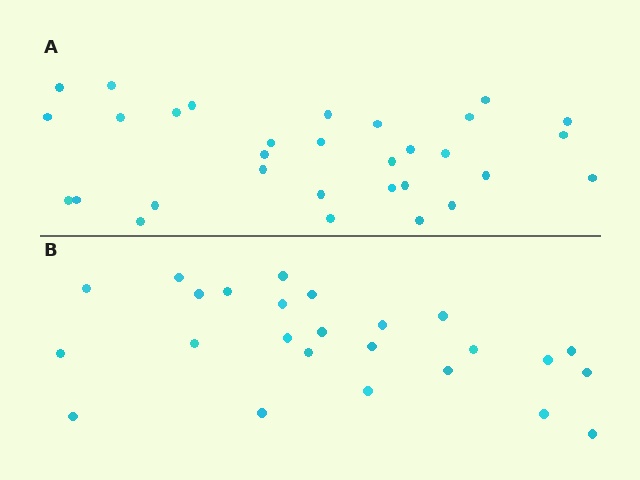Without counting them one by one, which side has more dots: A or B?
Region A (the top region) has more dots.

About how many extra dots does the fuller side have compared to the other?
Region A has about 6 more dots than region B.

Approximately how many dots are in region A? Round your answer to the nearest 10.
About 30 dots. (The exact count is 31, which rounds to 30.)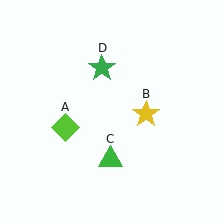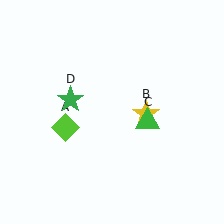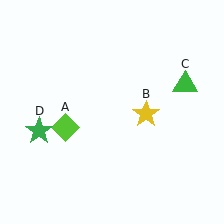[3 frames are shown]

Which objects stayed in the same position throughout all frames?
Lime diamond (object A) and yellow star (object B) remained stationary.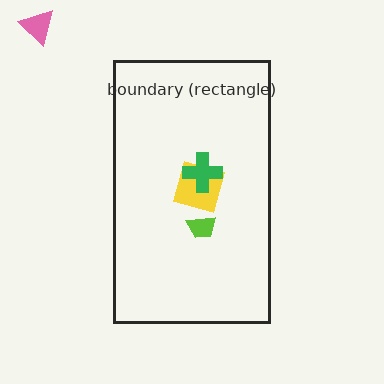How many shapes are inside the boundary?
3 inside, 1 outside.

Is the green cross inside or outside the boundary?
Inside.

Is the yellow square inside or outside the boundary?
Inside.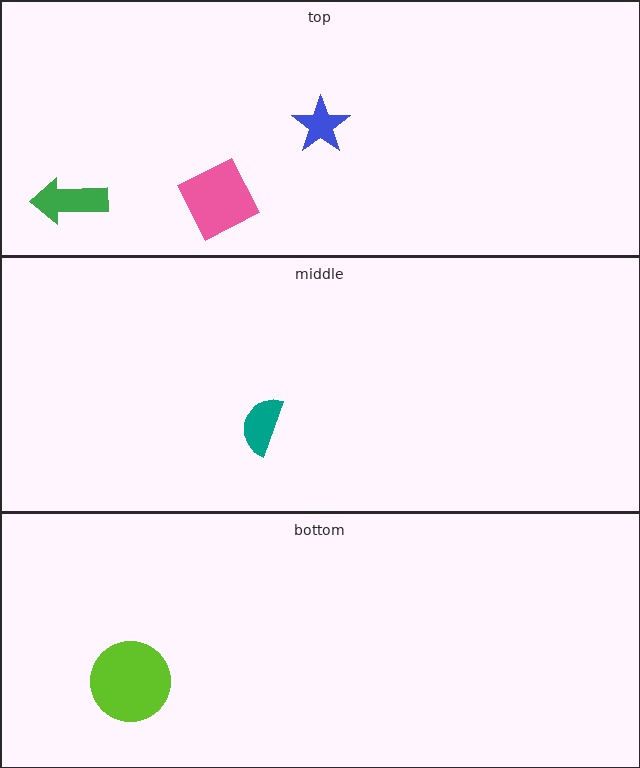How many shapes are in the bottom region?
1.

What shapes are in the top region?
The green arrow, the blue star, the pink square.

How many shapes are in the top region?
3.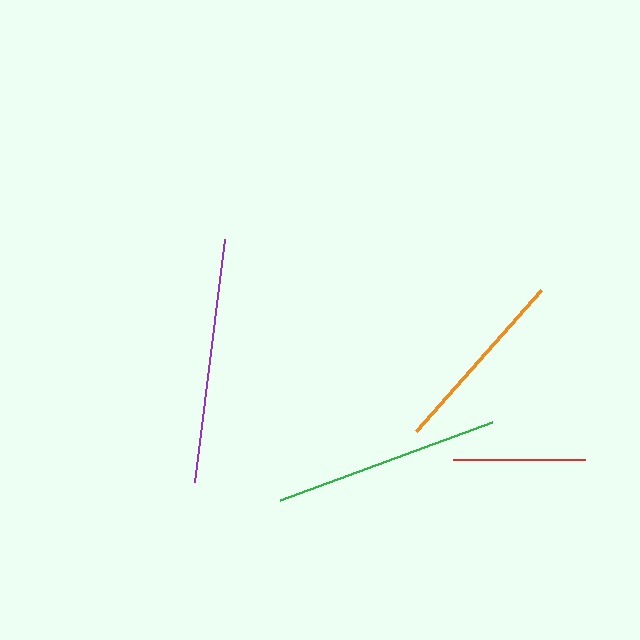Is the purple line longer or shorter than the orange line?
The purple line is longer than the orange line.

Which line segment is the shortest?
The red line is the shortest at approximately 132 pixels.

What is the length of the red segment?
The red segment is approximately 132 pixels long.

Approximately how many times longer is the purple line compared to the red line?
The purple line is approximately 1.9 times the length of the red line.